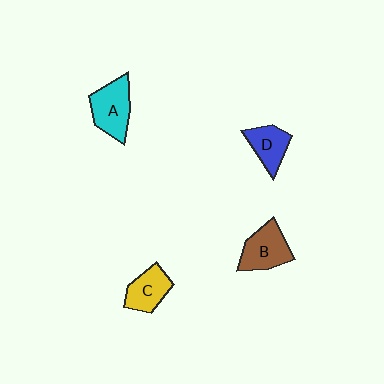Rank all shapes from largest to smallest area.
From largest to smallest: A (cyan), B (brown), C (yellow), D (blue).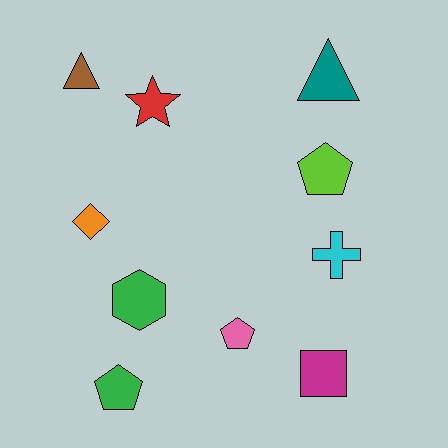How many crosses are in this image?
There is 1 cross.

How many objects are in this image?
There are 10 objects.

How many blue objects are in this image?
There are no blue objects.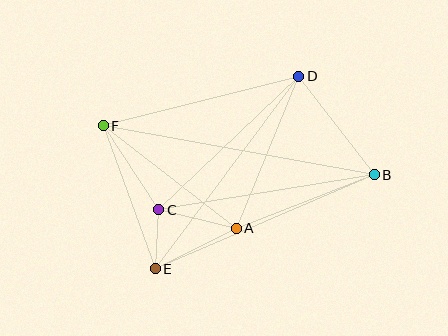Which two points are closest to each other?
Points C and E are closest to each other.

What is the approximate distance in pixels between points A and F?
The distance between A and F is approximately 168 pixels.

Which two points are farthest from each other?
Points B and F are farthest from each other.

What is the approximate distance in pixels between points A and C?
The distance between A and C is approximately 80 pixels.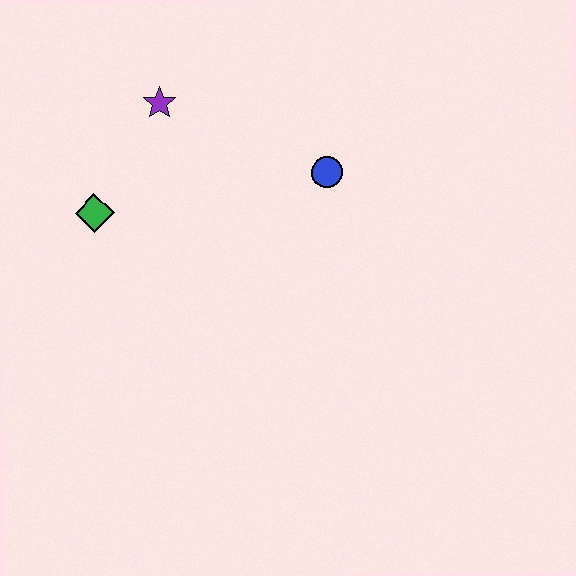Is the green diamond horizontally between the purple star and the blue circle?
No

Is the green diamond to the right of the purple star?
No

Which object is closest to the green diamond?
The purple star is closest to the green diamond.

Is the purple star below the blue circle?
No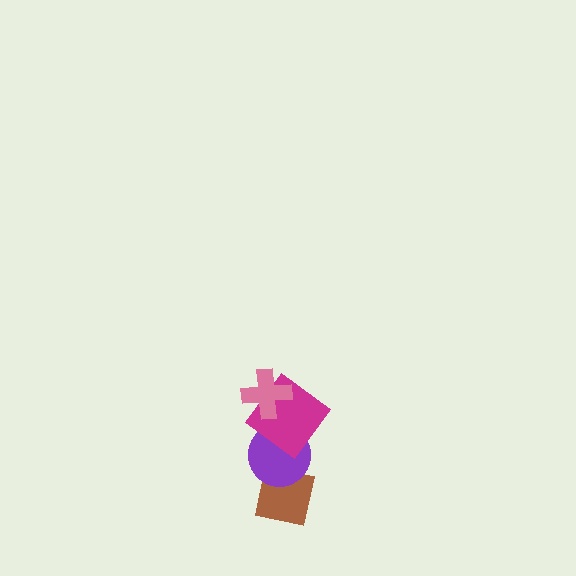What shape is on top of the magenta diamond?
The pink cross is on top of the magenta diamond.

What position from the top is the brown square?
The brown square is 4th from the top.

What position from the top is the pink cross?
The pink cross is 1st from the top.